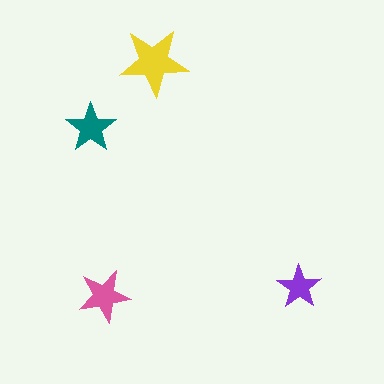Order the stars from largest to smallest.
the yellow one, the pink one, the teal one, the purple one.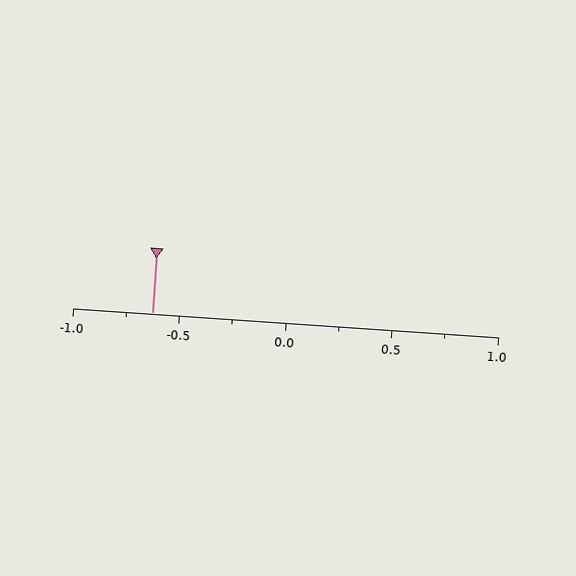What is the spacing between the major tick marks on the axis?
The major ticks are spaced 0.5 apart.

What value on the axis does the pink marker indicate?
The marker indicates approximately -0.62.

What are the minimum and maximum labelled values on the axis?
The axis runs from -1.0 to 1.0.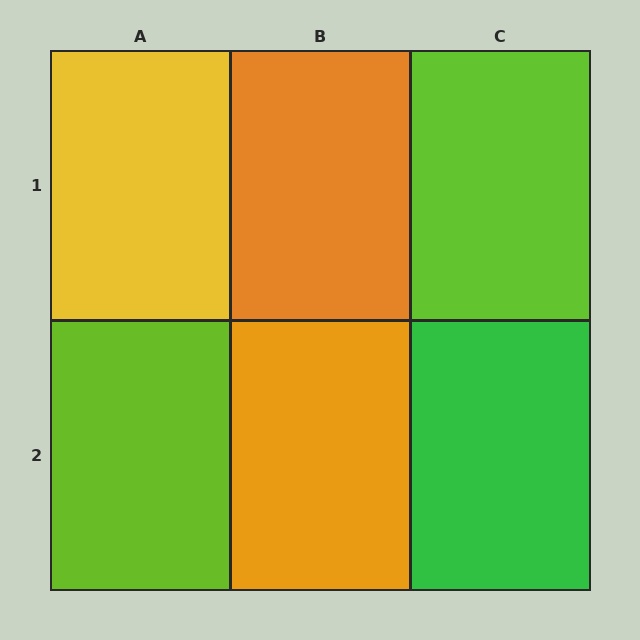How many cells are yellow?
1 cell is yellow.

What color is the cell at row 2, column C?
Green.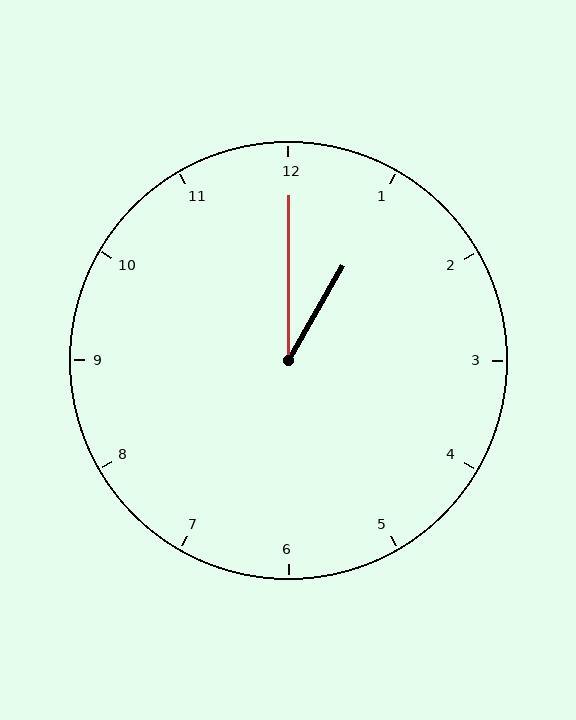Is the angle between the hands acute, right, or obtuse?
It is acute.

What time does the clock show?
1:00.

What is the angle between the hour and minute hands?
Approximately 30 degrees.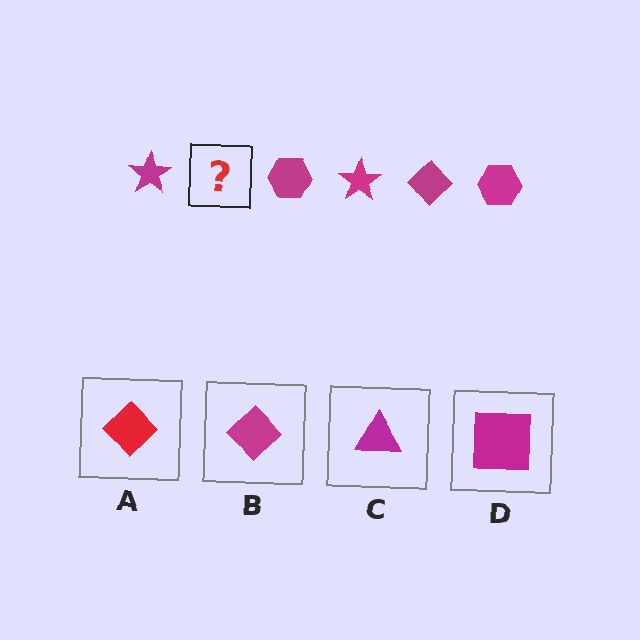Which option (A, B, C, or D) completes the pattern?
B.